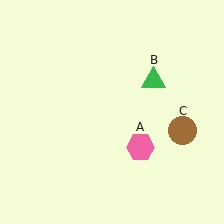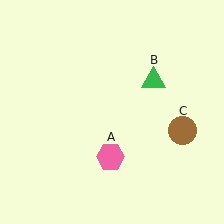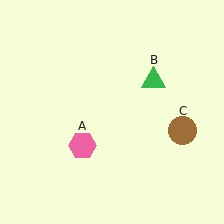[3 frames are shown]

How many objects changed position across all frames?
1 object changed position: pink hexagon (object A).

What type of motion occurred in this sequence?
The pink hexagon (object A) rotated clockwise around the center of the scene.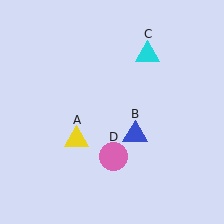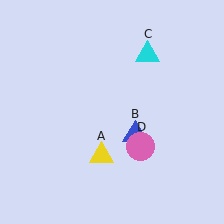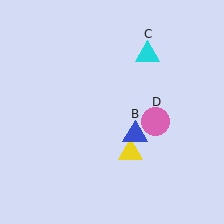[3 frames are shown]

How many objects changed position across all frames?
2 objects changed position: yellow triangle (object A), pink circle (object D).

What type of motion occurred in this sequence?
The yellow triangle (object A), pink circle (object D) rotated counterclockwise around the center of the scene.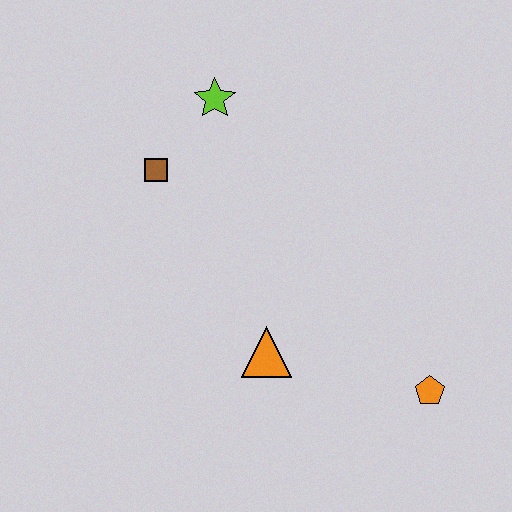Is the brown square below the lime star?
Yes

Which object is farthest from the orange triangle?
The lime star is farthest from the orange triangle.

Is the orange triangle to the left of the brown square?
No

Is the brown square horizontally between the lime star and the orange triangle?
No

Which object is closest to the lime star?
The brown square is closest to the lime star.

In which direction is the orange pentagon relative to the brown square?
The orange pentagon is to the right of the brown square.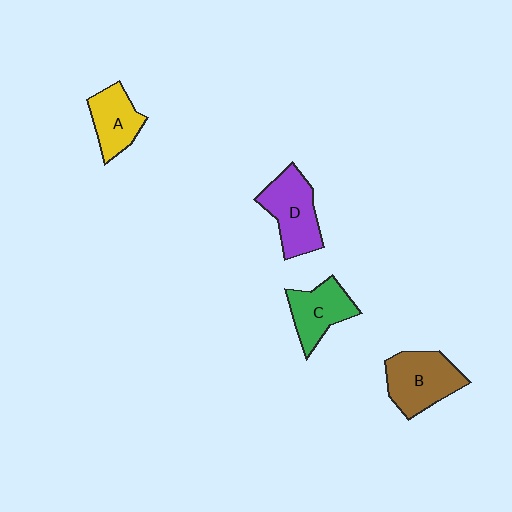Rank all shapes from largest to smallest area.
From largest to smallest: B (brown), D (purple), C (green), A (yellow).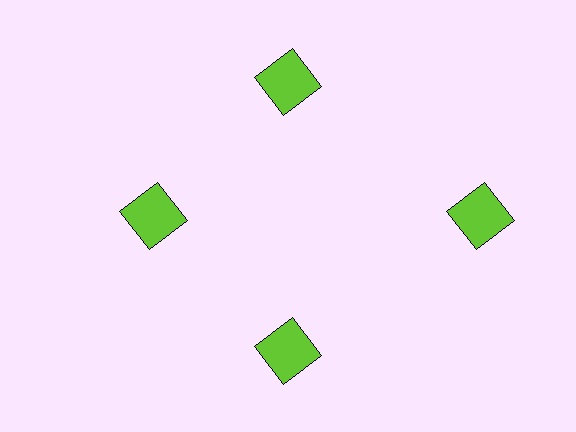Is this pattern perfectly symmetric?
No. The 4 lime squares are arranged in a ring, but one element near the 3 o'clock position is pushed outward from the center, breaking the 4-fold rotational symmetry.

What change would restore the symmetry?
The symmetry would be restored by moving it inward, back onto the ring so that all 4 squares sit at equal angles and equal distance from the center.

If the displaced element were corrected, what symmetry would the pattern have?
It would have 4-fold rotational symmetry — the pattern would map onto itself every 90 degrees.